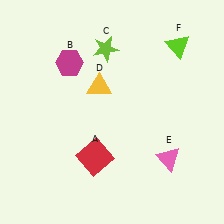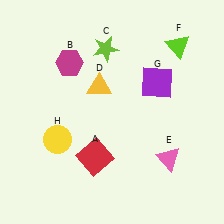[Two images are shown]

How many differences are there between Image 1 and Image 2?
There are 2 differences between the two images.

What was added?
A purple square (G), a yellow circle (H) were added in Image 2.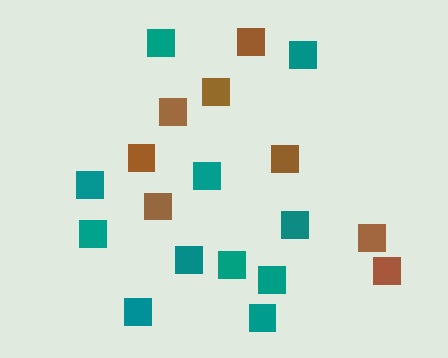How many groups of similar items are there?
There are 2 groups: one group of brown squares (8) and one group of teal squares (11).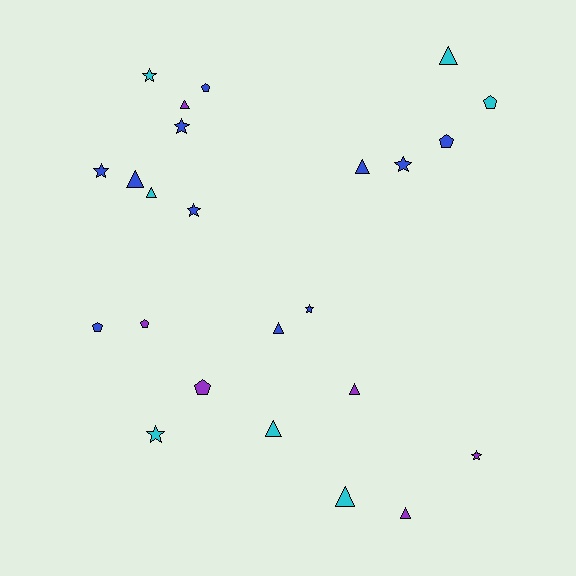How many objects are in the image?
There are 24 objects.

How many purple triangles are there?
There are 3 purple triangles.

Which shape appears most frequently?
Triangle, with 10 objects.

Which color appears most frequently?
Blue, with 11 objects.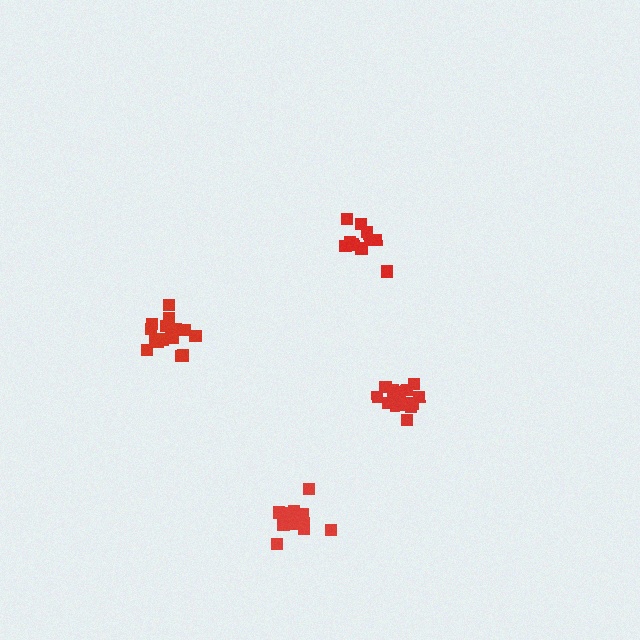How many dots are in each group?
Group 1: 15 dots, Group 2: 11 dots, Group 3: 17 dots, Group 4: 13 dots (56 total).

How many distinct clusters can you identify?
There are 4 distinct clusters.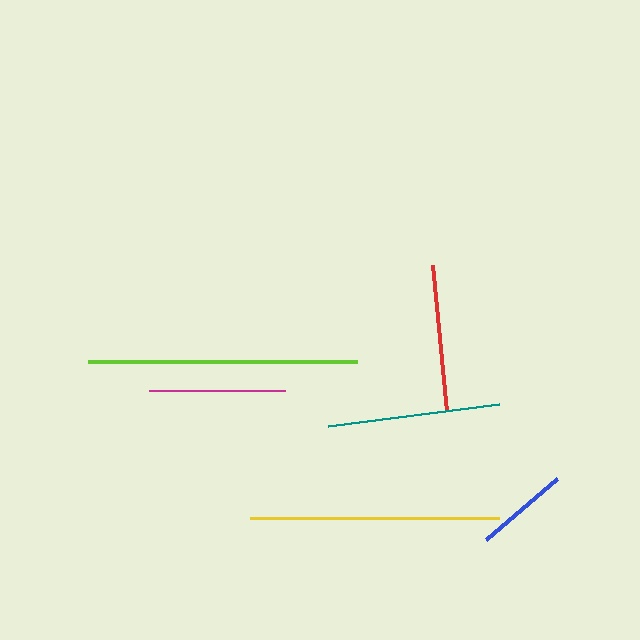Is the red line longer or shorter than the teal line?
The teal line is longer than the red line.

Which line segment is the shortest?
The blue line is the shortest at approximately 94 pixels.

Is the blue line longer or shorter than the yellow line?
The yellow line is longer than the blue line.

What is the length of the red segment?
The red segment is approximately 146 pixels long.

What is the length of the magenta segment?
The magenta segment is approximately 136 pixels long.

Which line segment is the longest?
The lime line is the longest at approximately 268 pixels.